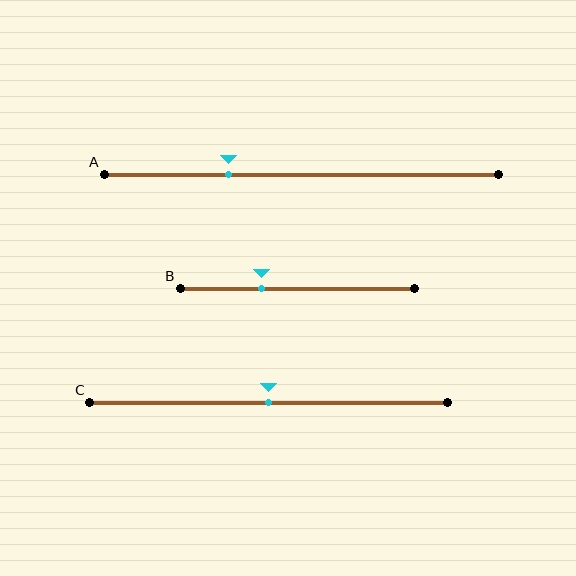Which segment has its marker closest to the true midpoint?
Segment C has its marker closest to the true midpoint.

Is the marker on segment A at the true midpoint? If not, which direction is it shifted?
No, the marker on segment A is shifted to the left by about 18% of the segment length.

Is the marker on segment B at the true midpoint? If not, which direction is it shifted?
No, the marker on segment B is shifted to the left by about 15% of the segment length.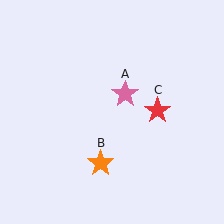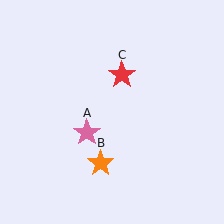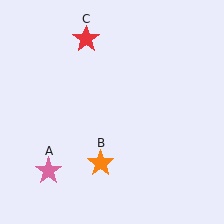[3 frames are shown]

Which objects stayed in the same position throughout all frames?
Orange star (object B) remained stationary.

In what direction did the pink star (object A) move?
The pink star (object A) moved down and to the left.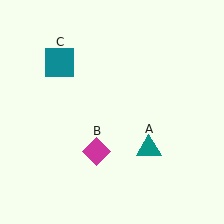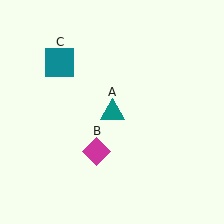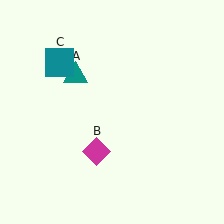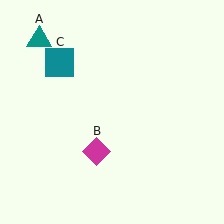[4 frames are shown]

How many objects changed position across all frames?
1 object changed position: teal triangle (object A).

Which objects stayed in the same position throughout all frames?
Magenta diamond (object B) and teal square (object C) remained stationary.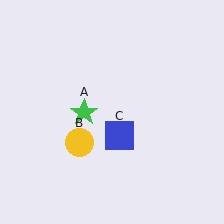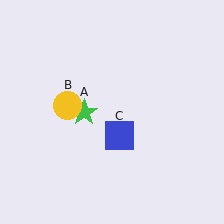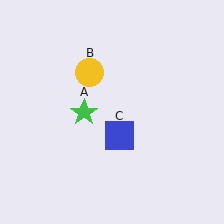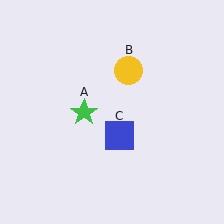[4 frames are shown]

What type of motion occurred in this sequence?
The yellow circle (object B) rotated clockwise around the center of the scene.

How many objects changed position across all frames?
1 object changed position: yellow circle (object B).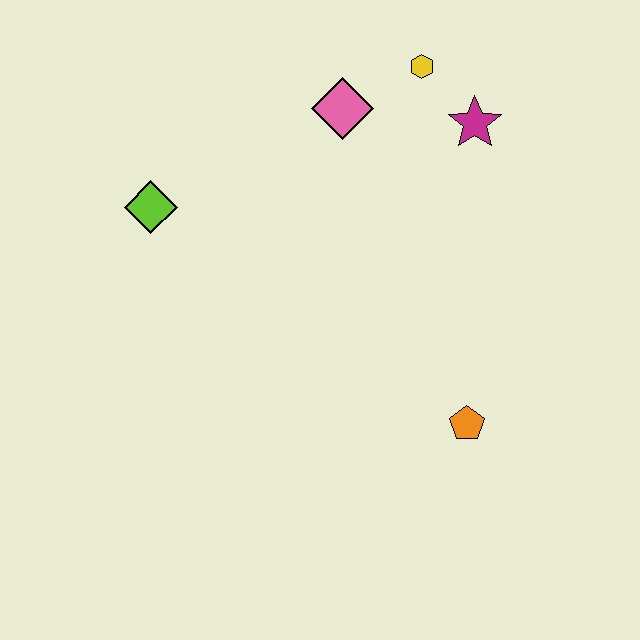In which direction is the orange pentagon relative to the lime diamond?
The orange pentagon is to the right of the lime diamond.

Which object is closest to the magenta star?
The yellow hexagon is closest to the magenta star.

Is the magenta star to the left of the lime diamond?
No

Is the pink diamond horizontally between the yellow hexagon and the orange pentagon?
No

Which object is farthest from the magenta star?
The lime diamond is farthest from the magenta star.